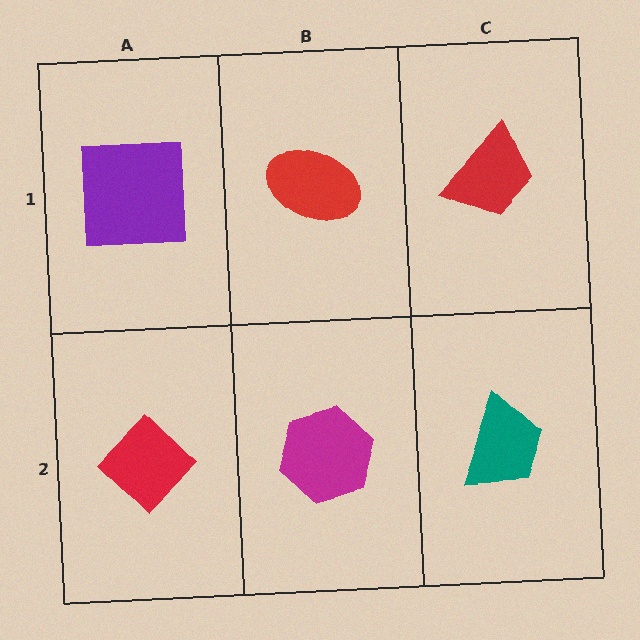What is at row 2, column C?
A teal trapezoid.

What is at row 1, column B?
A red ellipse.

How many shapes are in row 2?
3 shapes.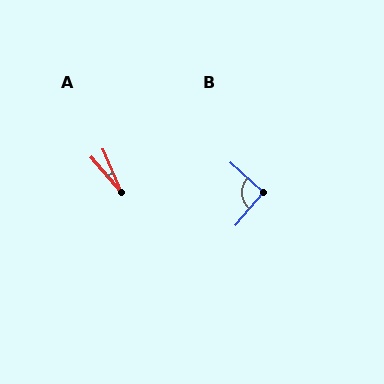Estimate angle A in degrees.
Approximately 17 degrees.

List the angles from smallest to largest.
A (17°), B (92°).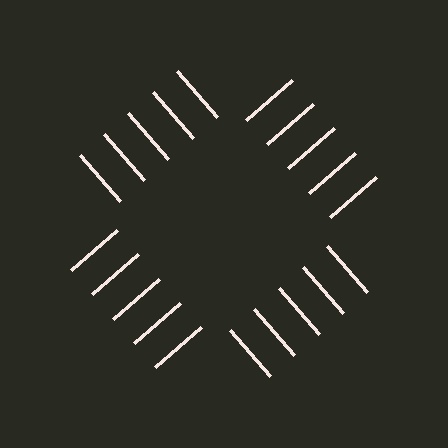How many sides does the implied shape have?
4 sides — the line-ends trace a square.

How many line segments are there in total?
20 — 5 along each of the 4 edges.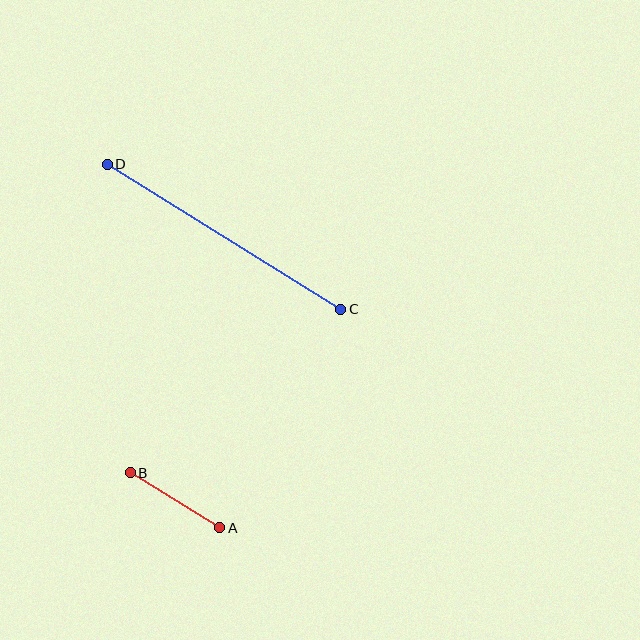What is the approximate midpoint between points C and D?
The midpoint is at approximately (224, 237) pixels.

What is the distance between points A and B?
The distance is approximately 105 pixels.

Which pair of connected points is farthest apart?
Points C and D are farthest apart.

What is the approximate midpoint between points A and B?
The midpoint is at approximately (175, 500) pixels.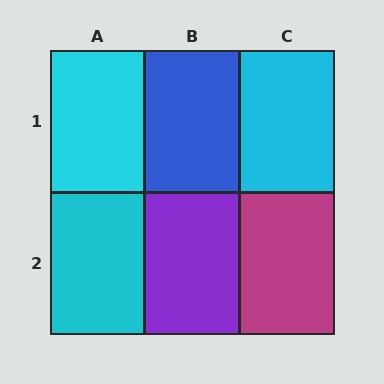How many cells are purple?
1 cell is purple.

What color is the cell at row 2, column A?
Cyan.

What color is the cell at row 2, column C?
Magenta.